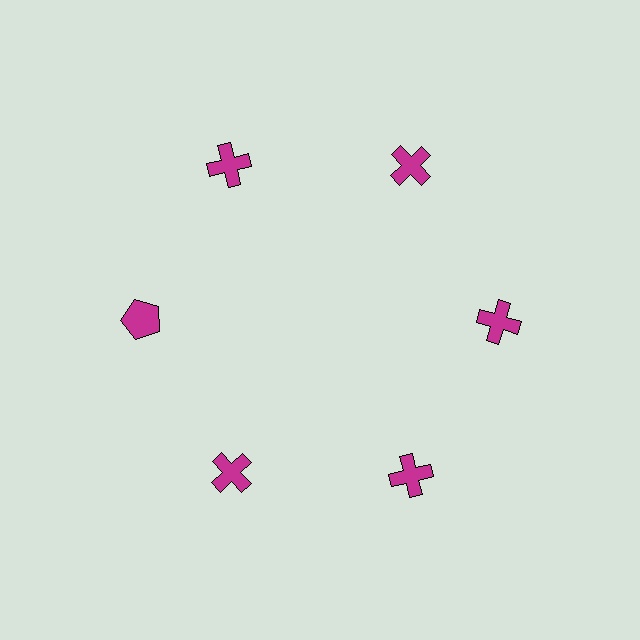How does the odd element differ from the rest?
It has a different shape: pentagon instead of cross.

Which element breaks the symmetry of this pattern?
The magenta pentagon at roughly the 9 o'clock position breaks the symmetry. All other shapes are magenta crosses.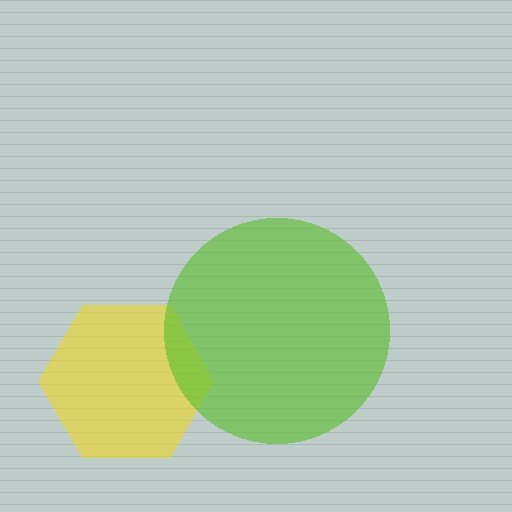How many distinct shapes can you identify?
There are 2 distinct shapes: a yellow hexagon, a lime circle.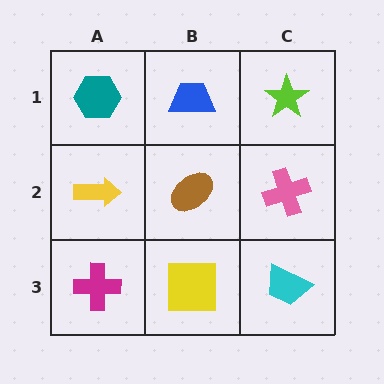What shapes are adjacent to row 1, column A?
A yellow arrow (row 2, column A), a blue trapezoid (row 1, column B).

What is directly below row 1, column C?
A pink cross.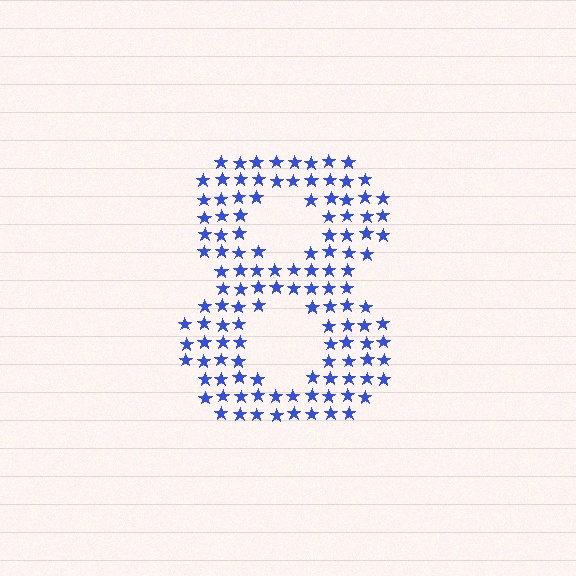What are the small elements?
The small elements are stars.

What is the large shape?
The large shape is the digit 8.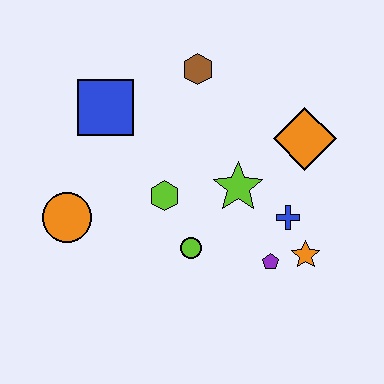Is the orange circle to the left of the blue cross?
Yes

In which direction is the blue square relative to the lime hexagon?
The blue square is above the lime hexagon.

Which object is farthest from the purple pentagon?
The blue square is farthest from the purple pentagon.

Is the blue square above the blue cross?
Yes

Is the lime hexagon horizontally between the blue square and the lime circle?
Yes